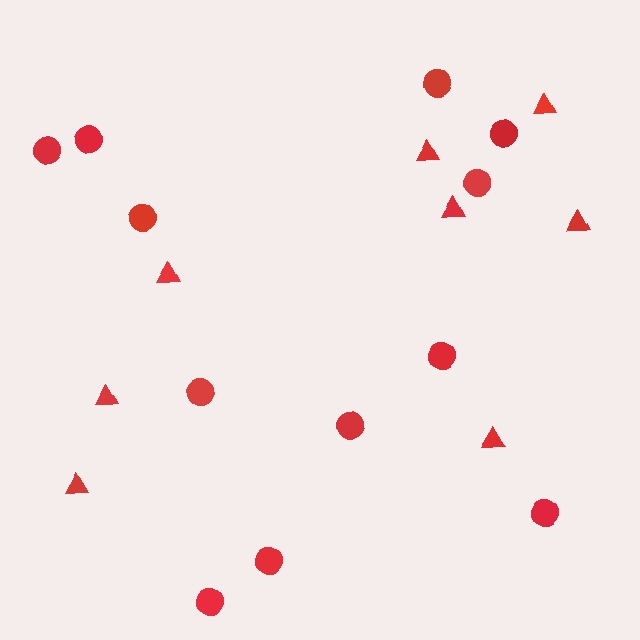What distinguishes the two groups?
There are 2 groups: one group of triangles (8) and one group of circles (12).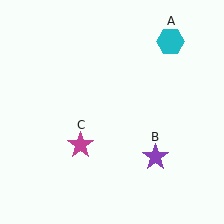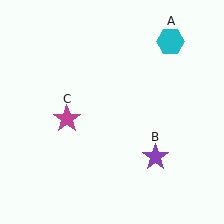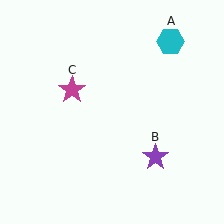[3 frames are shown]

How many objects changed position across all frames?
1 object changed position: magenta star (object C).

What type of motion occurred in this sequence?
The magenta star (object C) rotated clockwise around the center of the scene.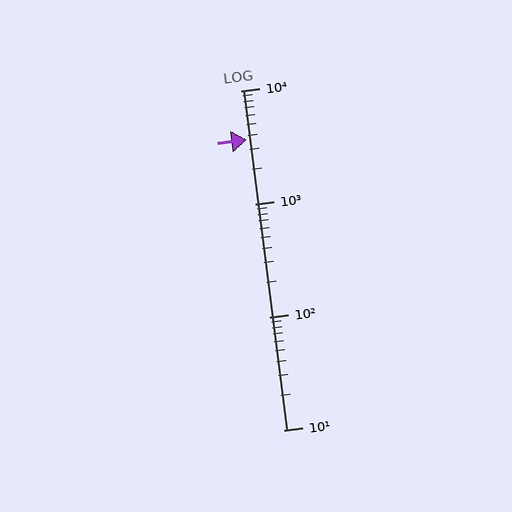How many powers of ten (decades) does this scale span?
The scale spans 3 decades, from 10 to 10000.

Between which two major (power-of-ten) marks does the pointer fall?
The pointer is between 1000 and 10000.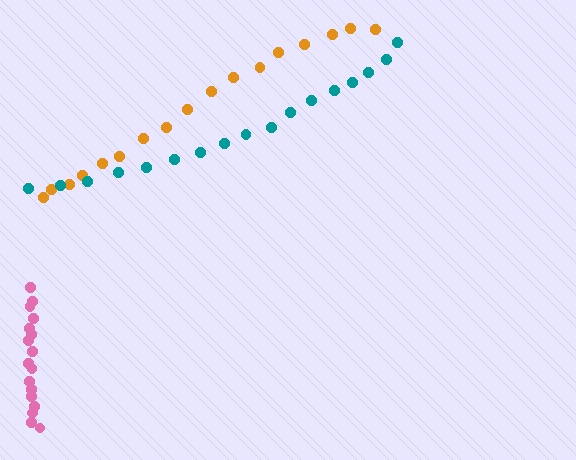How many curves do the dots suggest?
There are 3 distinct paths.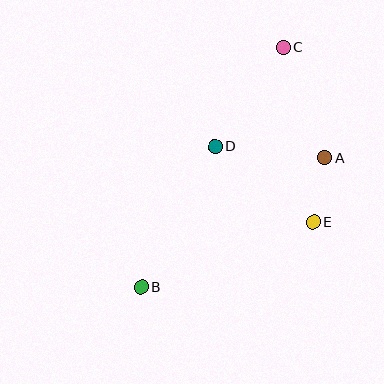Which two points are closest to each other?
Points A and E are closest to each other.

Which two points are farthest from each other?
Points B and C are farthest from each other.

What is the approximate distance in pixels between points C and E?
The distance between C and E is approximately 177 pixels.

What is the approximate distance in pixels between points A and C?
The distance between A and C is approximately 118 pixels.